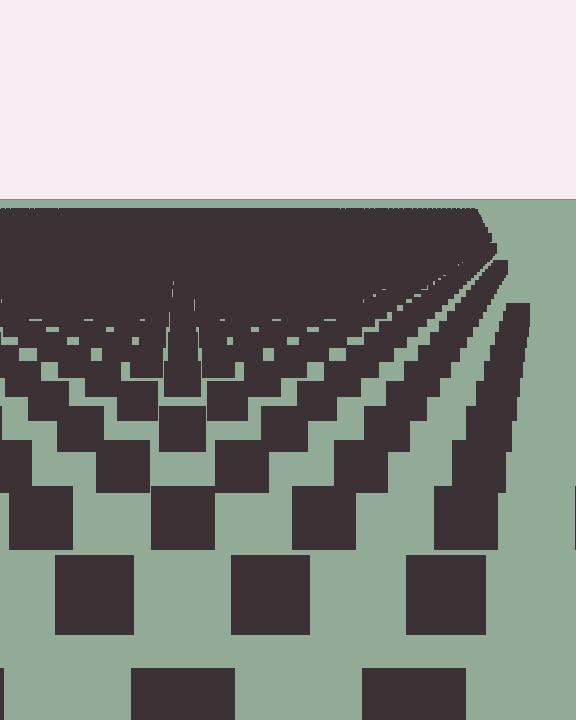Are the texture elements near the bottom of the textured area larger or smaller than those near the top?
Larger. Near the bottom, elements are closer to the viewer and appear at a bigger on-screen size.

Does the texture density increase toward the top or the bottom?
Density increases toward the top.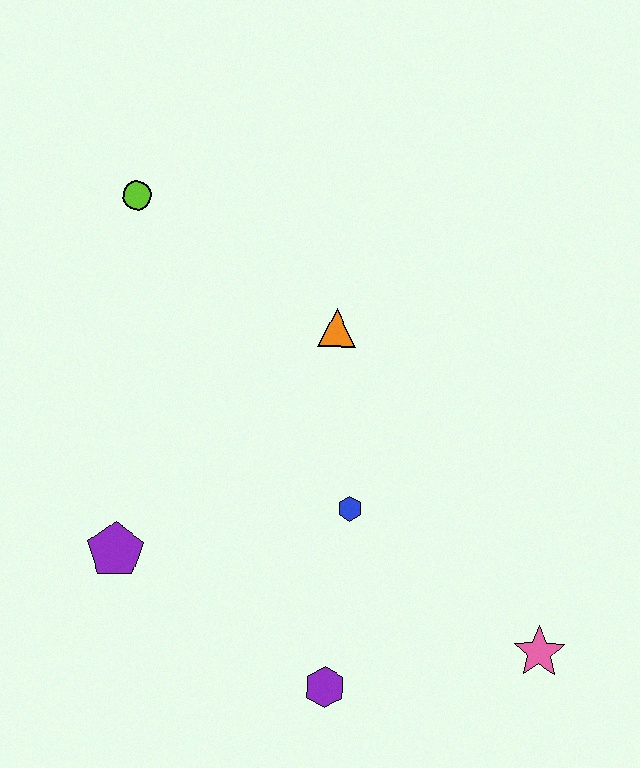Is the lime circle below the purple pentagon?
No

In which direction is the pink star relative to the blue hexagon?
The pink star is to the right of the blue hexagon.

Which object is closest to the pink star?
The purple hexagon is closest to the pink star.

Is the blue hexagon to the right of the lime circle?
Yes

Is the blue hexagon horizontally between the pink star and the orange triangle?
Yes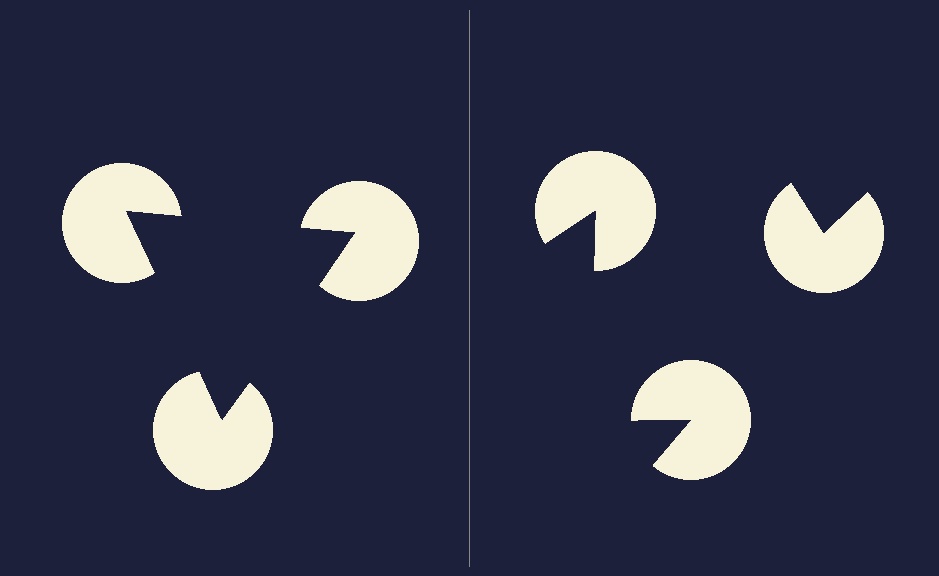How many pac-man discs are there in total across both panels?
6 — 3 on each side.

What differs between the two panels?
The pac-man discs are positioned identically on both sides; only the wedge orientations differ. On the left they align to a triangle; on the right they are misaligned.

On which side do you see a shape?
An illusory triangle appears on the left side. On the right side the wedge cuts are rotated, so no coherent shape forms.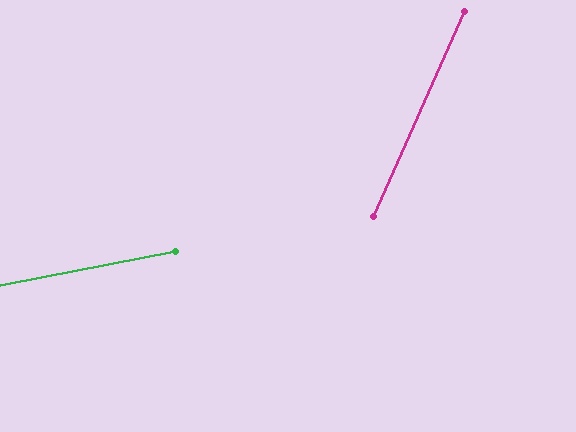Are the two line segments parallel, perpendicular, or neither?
Neither parallel nor perpendicular — they differ by about 55°.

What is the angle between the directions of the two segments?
Approximately 55 degrees.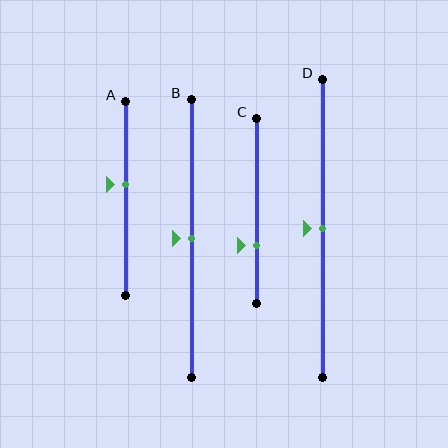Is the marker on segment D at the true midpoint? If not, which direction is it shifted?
Yes, the marker on segment D is at the true midpoint.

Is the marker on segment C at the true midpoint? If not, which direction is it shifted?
No, the marker on segment C is shifted downward by about 19% of the segment length.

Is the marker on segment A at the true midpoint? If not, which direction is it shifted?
No, the marker on segment A is shifted upward by about 7% of the segment length.